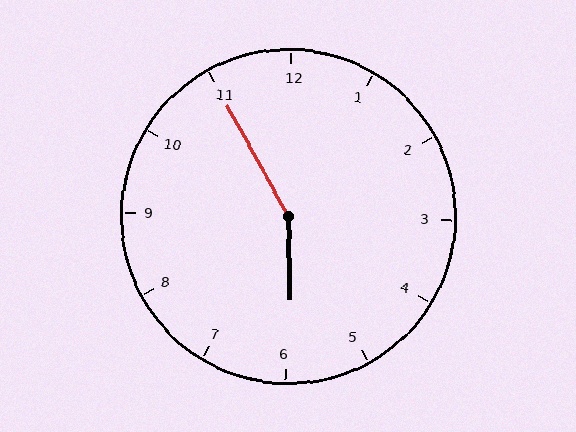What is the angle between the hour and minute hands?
Approximately 152 degrees.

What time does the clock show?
5:55.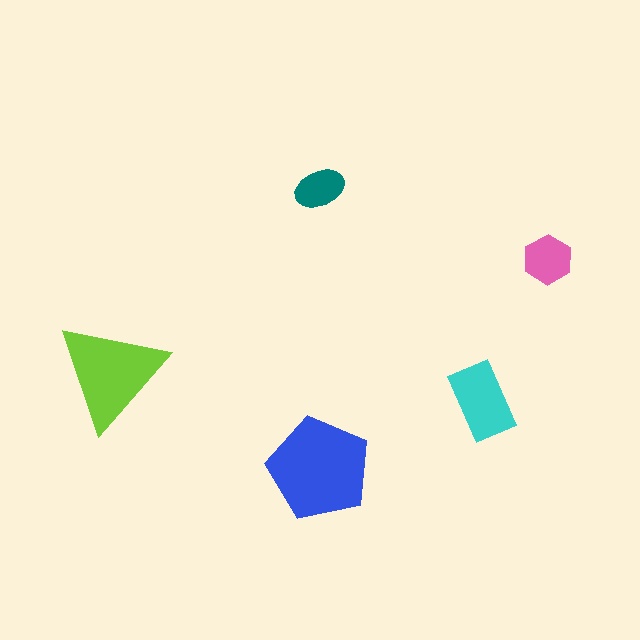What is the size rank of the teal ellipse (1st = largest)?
5th.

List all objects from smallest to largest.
The teal ellipse, the pink hexagon, the cyan rectangle, the lime triangle, the blue pentagon.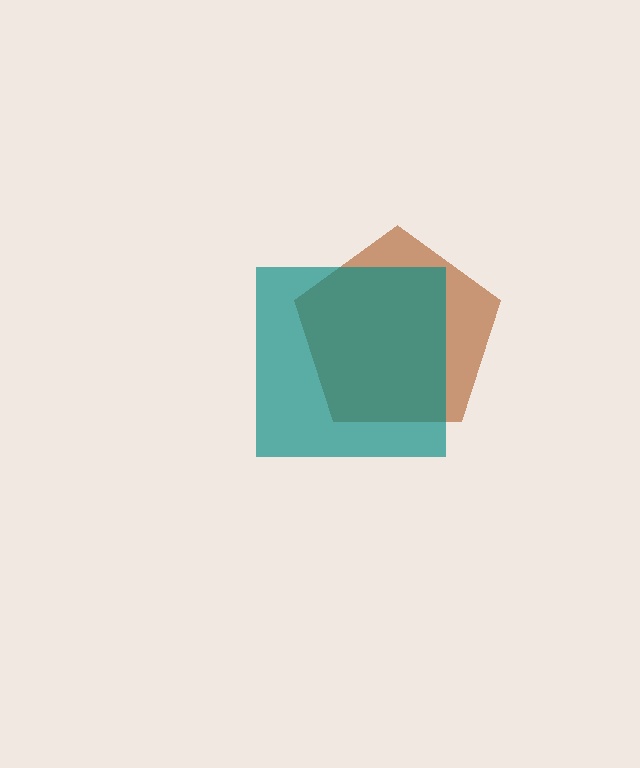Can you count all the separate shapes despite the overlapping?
Yes, there are 2 separate shapes.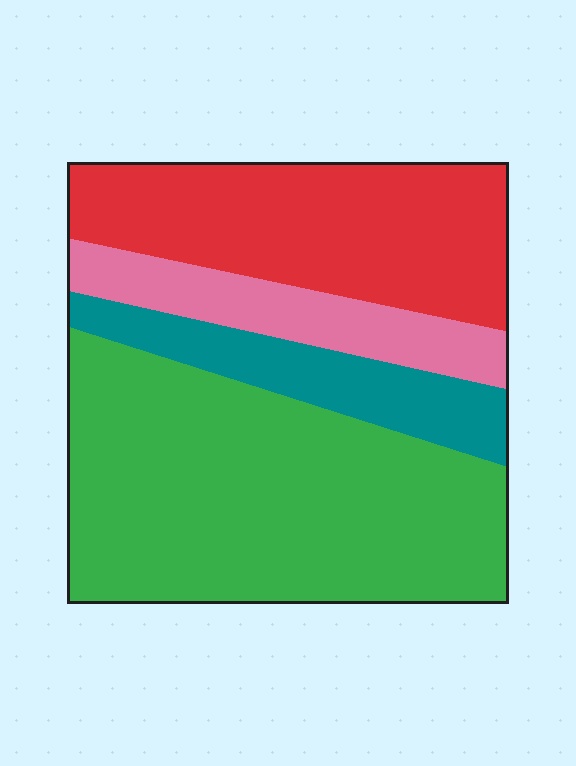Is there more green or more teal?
Green.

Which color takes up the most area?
Green, at roughly 45%.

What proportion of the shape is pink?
Pink takes up about one eighth (1/8) of the shape.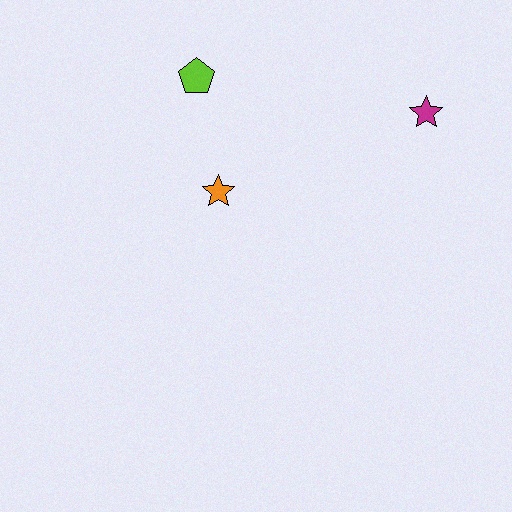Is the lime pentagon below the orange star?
No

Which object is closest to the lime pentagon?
The orange star is closest to the lime pentagon.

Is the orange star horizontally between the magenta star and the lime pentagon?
Yes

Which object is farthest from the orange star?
The magenta star is farthest from the orange star.